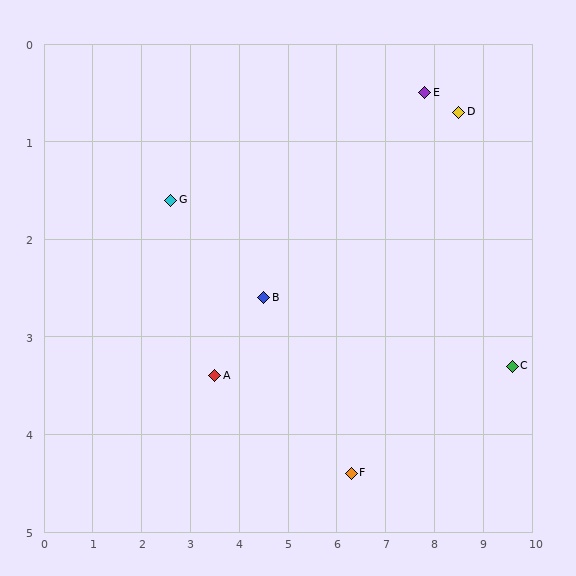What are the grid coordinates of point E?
Point E is at approximately (7.8, 0.5).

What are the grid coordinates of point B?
Point B is at approximately (4.5, 2.6).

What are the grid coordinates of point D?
Point D is at approximately (8.5, 0.7).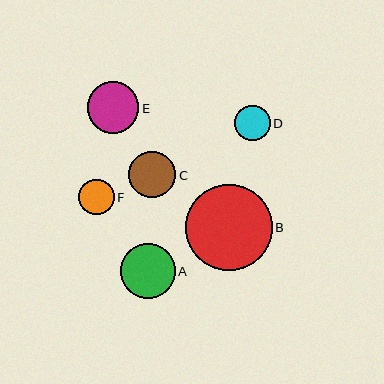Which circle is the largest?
Circle B is the largest with a size of approximately 87 pixels.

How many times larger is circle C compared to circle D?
Circle C is approximately 1.3 times the size of circle D.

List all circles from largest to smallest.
From largest to smallest: B, A, E, C, D, F.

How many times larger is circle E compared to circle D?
Circle E is approximately 1.5 times the size of circle D.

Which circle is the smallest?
Circle F is the smallest with a size of approximately 35 pixels.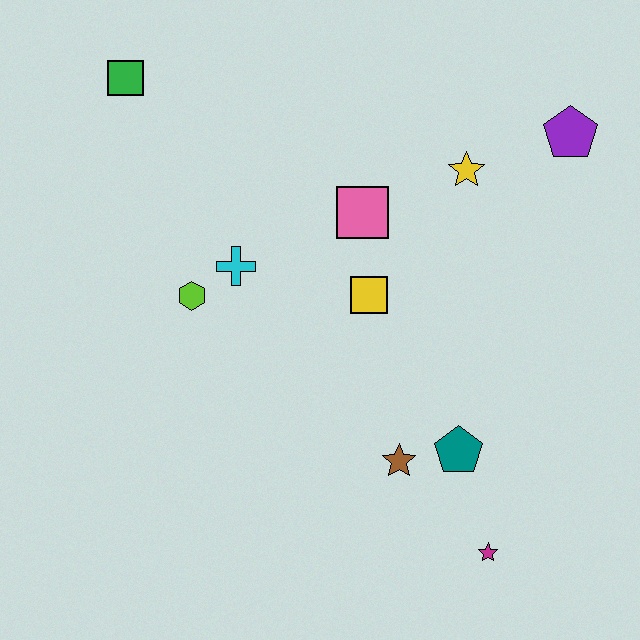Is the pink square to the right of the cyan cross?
Yes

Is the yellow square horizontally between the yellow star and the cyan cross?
Yes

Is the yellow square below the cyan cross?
Yes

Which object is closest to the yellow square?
The pink square is closest to the yellow square.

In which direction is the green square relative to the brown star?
The green square is above the brown star.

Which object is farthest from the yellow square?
The green square is farthest from the yellow square.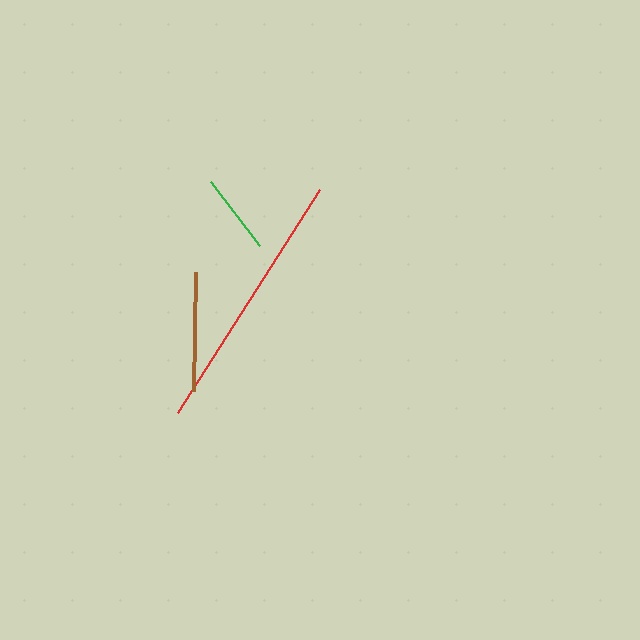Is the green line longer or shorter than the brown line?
The brown line is longer than the green line.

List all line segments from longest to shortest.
From longest to shortest: red, brown, green.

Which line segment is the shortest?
The green line is the shortest at approximately 81 pixels.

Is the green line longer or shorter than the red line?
The red line is longer than the green line.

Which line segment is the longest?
The red line is the longest at approximately 264 pixels.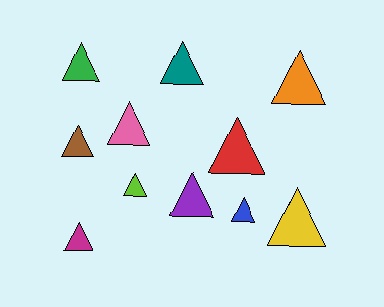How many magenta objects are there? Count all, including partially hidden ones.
There is 1 magenta object.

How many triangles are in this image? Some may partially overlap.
There are 11 triangles.